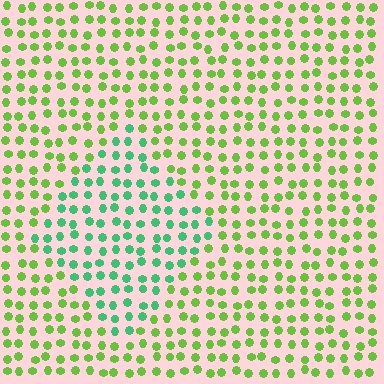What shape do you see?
I see a diamond.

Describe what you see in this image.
The image is filled with small lime elements in a uniform arrangement. A diamond-shaped region is visible where the elements are tinted to a slightly different hue, forming a subtle color boundary.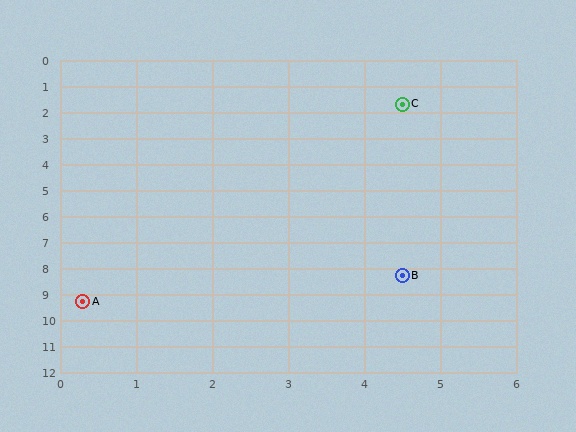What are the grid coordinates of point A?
Point A is at approximately (0.3, 9.3).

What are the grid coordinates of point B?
Point B is at approximately (4.5, 8.3).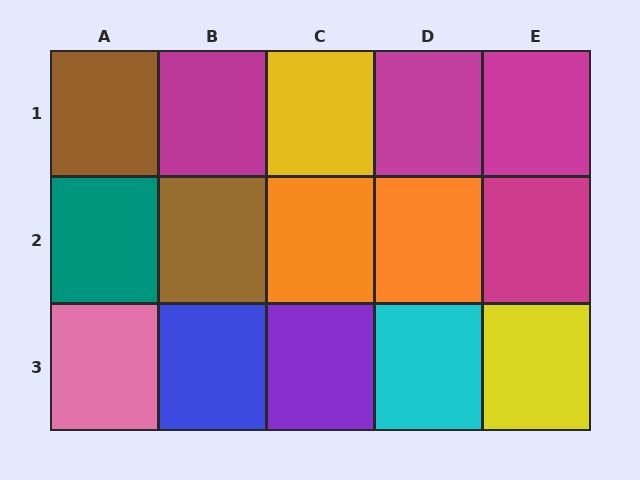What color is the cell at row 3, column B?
Blue.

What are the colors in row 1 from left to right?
Brown, magenta, yellow, magenta, magenta.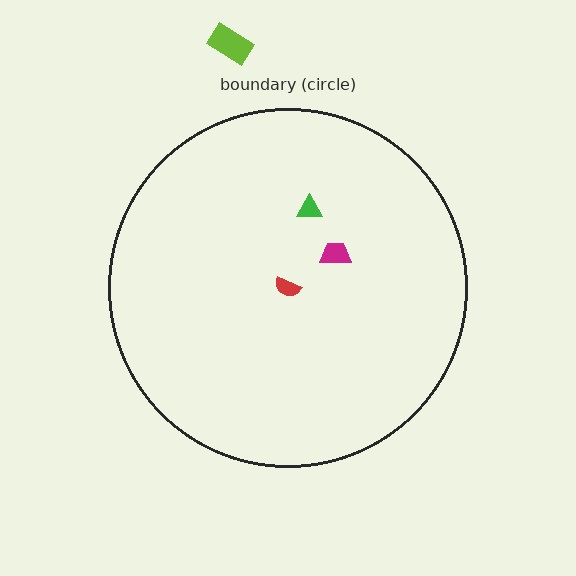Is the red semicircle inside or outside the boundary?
Inside.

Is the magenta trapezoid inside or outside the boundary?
Inside.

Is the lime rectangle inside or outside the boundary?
Outside.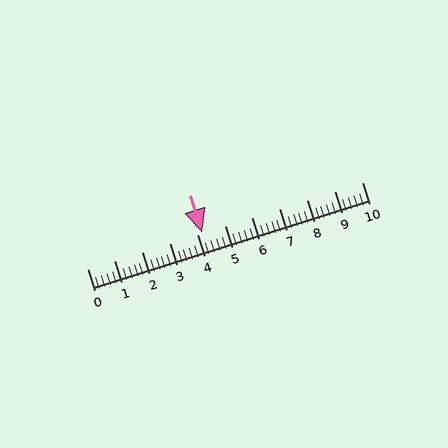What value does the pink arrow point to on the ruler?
The pink arrow points to approximately 4.2.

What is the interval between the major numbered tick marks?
The major tick marks are spaced 1 units apart.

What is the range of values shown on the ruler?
The ruler shows values from 0 to 10.